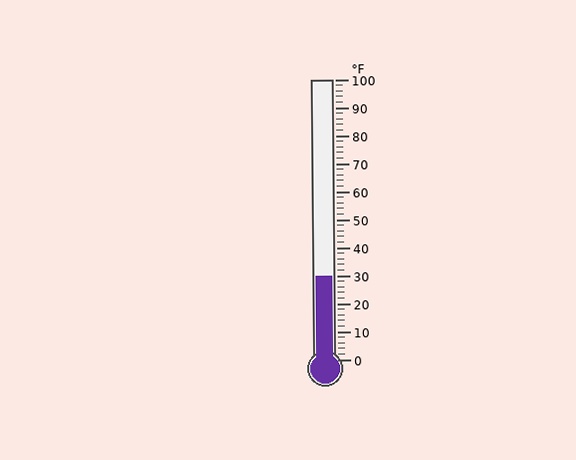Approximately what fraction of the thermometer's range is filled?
The thermometer is filled to approximately 30% of its range.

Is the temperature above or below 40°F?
The temperature is below 40°F.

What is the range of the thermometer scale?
The thermometer scale ranges from 0°F to 100°F.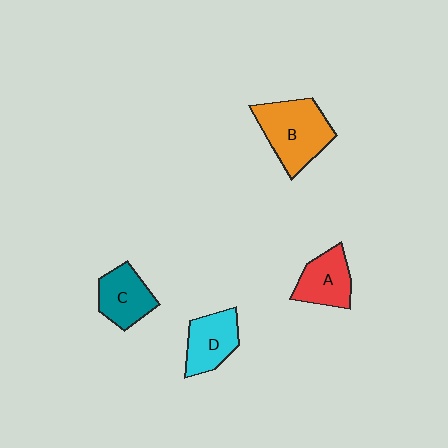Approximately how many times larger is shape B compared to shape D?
Approximately 1.5 times.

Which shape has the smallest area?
Shape A (red).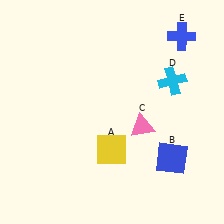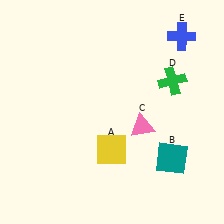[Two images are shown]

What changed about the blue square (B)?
In Image 1, B is blue. In Image 2, it changed to teal.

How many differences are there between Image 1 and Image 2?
There are 2 differences between the two images.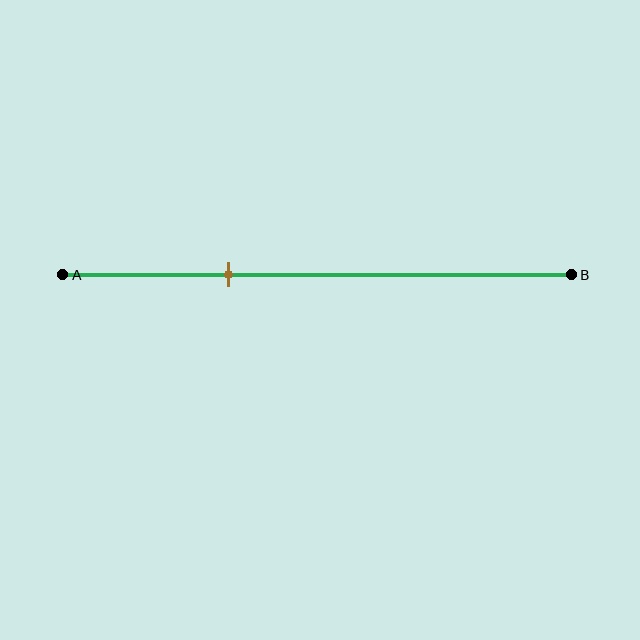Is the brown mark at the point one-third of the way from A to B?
Yes, the mark is approximately at the one-third point.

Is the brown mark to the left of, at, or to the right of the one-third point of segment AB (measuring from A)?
The brown mark is approximately at the one-third point of segment AB.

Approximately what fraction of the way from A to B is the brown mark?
The brown mark is approximately 35% of the way from A to B.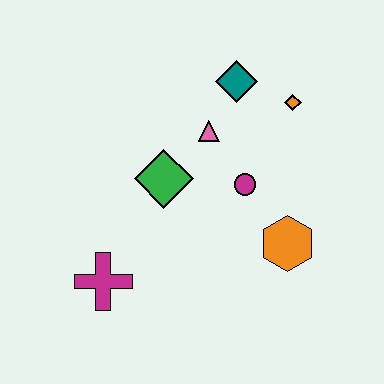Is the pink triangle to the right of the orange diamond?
No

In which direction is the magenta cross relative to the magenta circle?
The magenta cross is to the left of the magenta circle.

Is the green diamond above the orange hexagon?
Yes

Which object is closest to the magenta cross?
The green diamond is closest to the magenta cross.